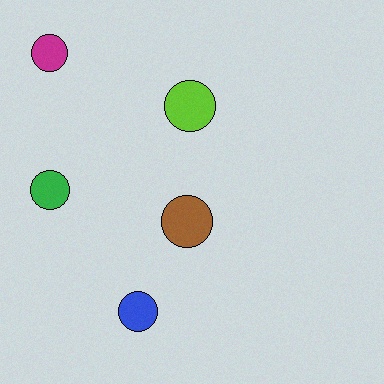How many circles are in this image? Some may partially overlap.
There are 5 circles.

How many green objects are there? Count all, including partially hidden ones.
There is 1 green object.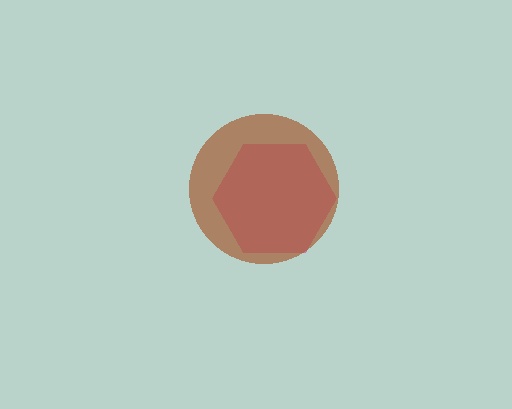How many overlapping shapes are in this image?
There are 2 overlapping shapes in the image.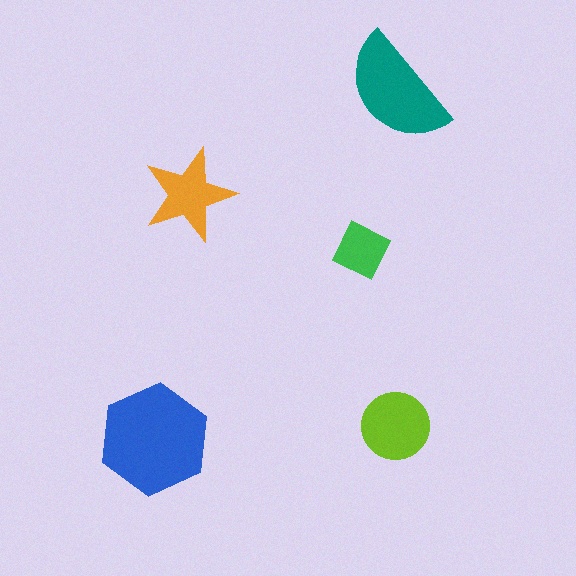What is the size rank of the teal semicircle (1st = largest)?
2nd.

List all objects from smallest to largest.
The green diamond, the orange star, the lime circle, the teal semicircle, the blue hexagon.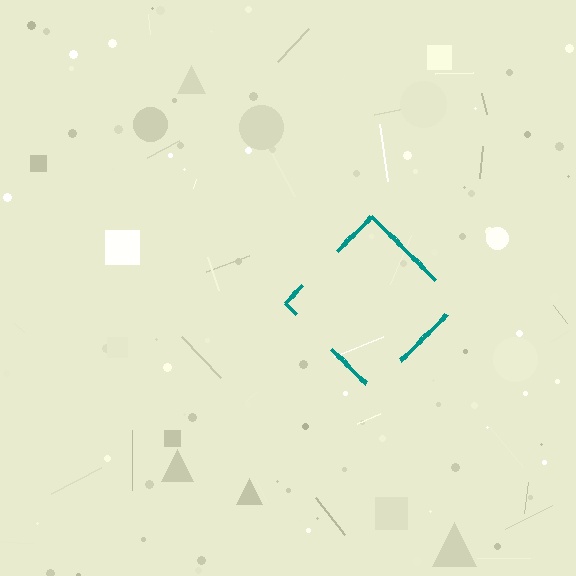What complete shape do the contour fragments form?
The contour fragments form a diamond.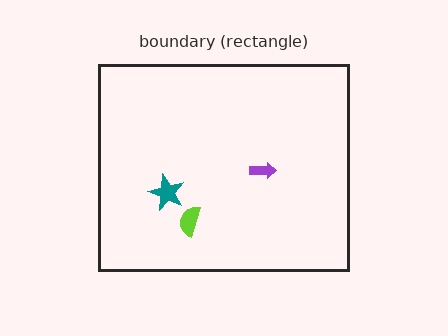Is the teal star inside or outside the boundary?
Inside.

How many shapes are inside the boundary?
3 inside, 0 outside.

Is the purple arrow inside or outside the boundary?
Inside.